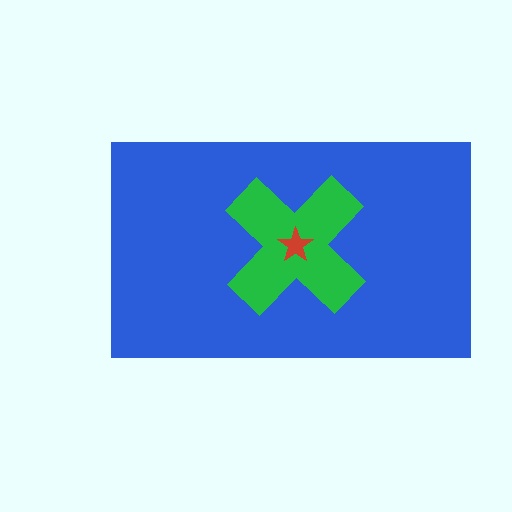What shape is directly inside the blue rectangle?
The green cross.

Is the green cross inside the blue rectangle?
Yes.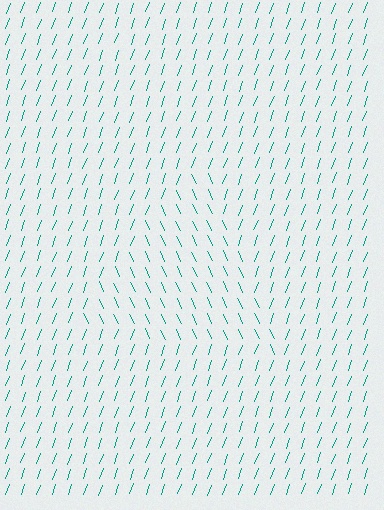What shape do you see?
I see a triangle.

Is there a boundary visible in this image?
Yes, there is a texture boundary formed by a change in line orientation.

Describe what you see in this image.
The image is filled with small teal line segments. A triangle region in the image has lines oriented differently from the surrounding lines, creating a visible texture boundary.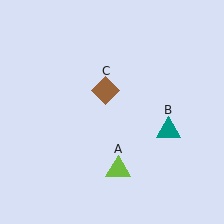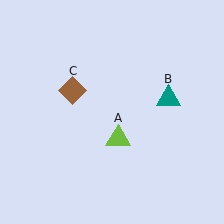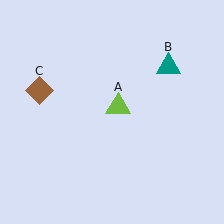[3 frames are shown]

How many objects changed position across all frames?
3 objects changed position: lime triangle (object A), teal triangle (object B), brown diamond (object C).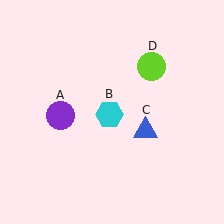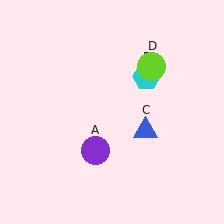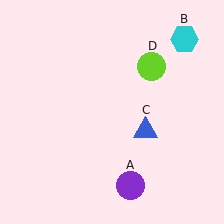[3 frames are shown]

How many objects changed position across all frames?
2 objects changed position: purple circle (object A), cyan hexagon (object B).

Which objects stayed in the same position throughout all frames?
Blue triangle (object C) and lime circle (object D) remained stationary.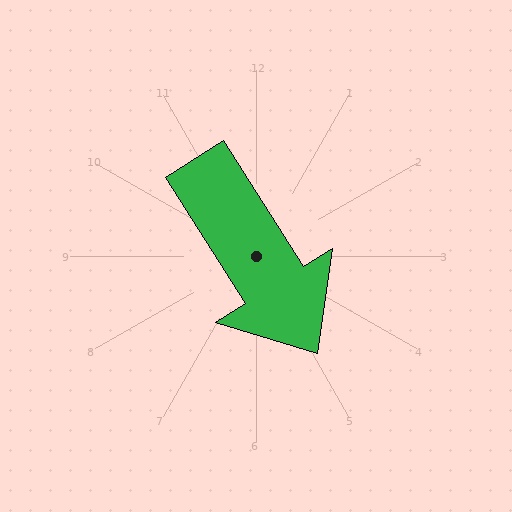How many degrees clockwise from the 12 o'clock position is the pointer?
Approximately 148 degrees.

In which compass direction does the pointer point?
Southeast.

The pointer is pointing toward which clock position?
Roughly 5 o'clock.